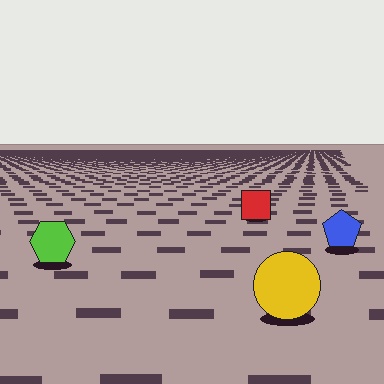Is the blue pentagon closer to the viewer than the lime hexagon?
No. The lime hexagon is closer — you can tell from the texture gradient: the ground texture is coarser near it.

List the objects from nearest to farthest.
From nearest to farthest: the yellow circle, the lime hexagon, the blue pentagon, the red square.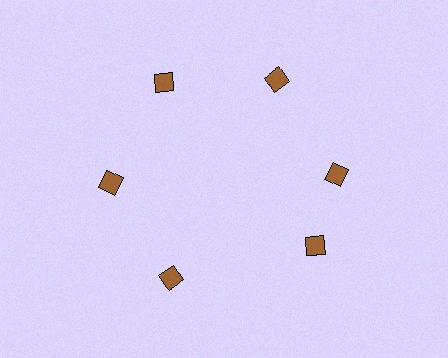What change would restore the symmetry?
The symmetry would be restored by rotating it back into even spacing with its neighbors so that all 6 diamonds sit at equal angles and equal distance from the center.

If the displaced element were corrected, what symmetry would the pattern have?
It would have 6-fold rotational symmetry — the pattern would map onto itself every 60 degrees.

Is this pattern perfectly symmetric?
No. The 6 brown diamonds are arranged in a ring, but one element near the 5 o'clock position is rotated out of alignment along the ring, breaking the 6-fold rotational symmetry.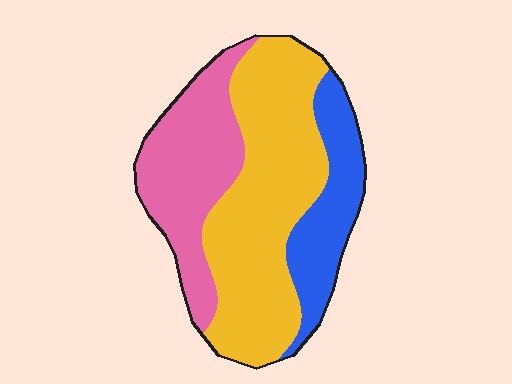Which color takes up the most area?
Yellow, at roughly 50%.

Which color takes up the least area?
Blue, at roughly 20%.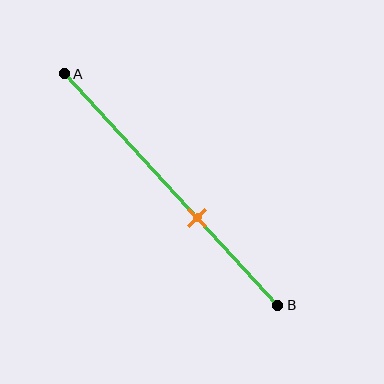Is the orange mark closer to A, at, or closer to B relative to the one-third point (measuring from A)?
The orange mark is closer to point B than the one-third point of segment AB.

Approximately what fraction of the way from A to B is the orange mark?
The orange mark is approximately 60% of the way from A to B.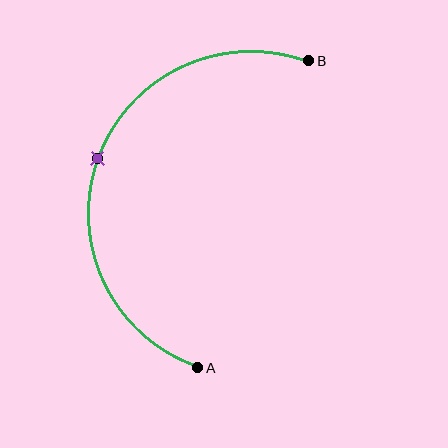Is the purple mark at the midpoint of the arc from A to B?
Yes. The purple mark lies on the arc at equal arc-length from both A and B — it is the arc midpoint.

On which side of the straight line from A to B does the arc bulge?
The arc bulges to the left of the straight line connecting A and B.